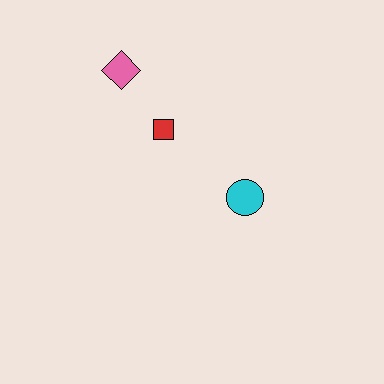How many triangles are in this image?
There are no triangles.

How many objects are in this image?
There are 3 objects.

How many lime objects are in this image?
There are no lime objects.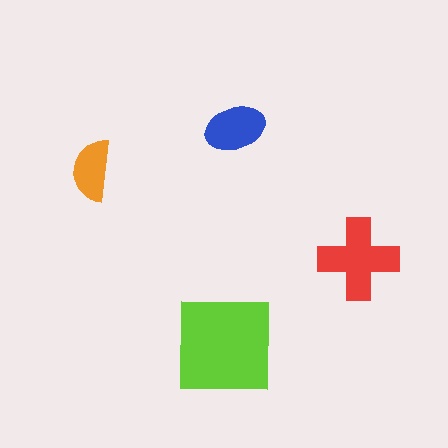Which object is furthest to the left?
The orange semicircle is leftmost.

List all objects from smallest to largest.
The orange semicircle, the blue ellipse, the red cross, the lime square.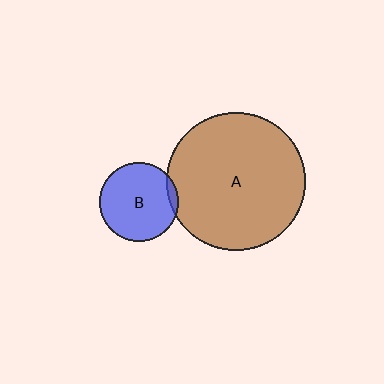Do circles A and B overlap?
Yes.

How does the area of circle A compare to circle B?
Approximately 3.1 times.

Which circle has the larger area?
Circle A (brown).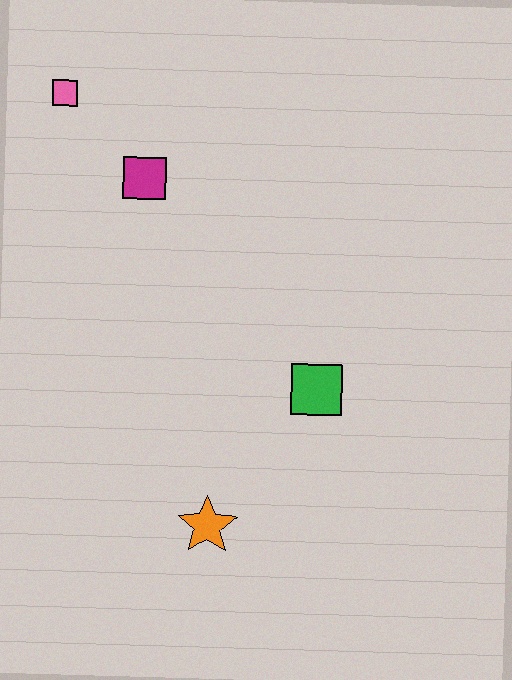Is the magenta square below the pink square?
Yes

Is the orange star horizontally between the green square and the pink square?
Yes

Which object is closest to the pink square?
The magenta square is closest to the pink square.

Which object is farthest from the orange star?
The pink square is farthest from the orange star.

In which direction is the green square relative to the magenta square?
The green square is below the magenta square.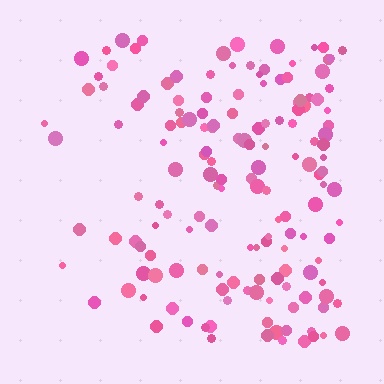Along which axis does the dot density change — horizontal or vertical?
Horizontal.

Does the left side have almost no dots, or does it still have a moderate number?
Still a moderate number, just noticeably fewer than the right.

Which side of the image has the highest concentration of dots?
The right.